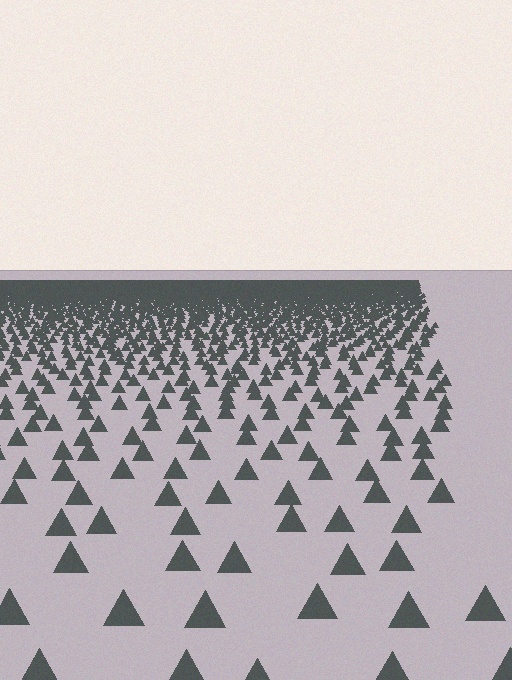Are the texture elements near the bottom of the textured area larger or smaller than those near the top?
Larger. Near the bottom, elements are closer to the viewer and appear at a bigger on-screen size.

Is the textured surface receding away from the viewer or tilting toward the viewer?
The surface is receding away from the viewer. Texture elements get smaller and denser toward the top.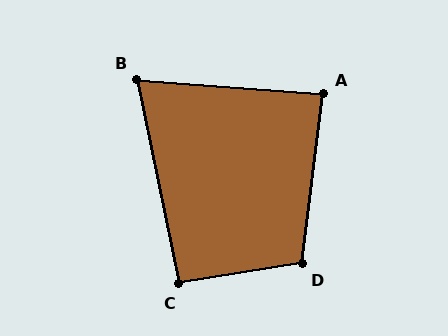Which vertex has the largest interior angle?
D, at approximately 106 degrees.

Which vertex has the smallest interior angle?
B, at approximately 74 degrees.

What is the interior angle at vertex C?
Approximately 93 degrees (approximately right).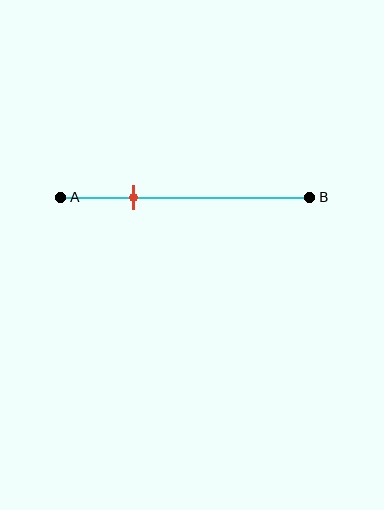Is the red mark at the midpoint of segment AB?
No, the mark is at about 30% from A, not at the 50% midpoint.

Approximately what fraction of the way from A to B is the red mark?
The red mark is approximately 30% of the way from A to B.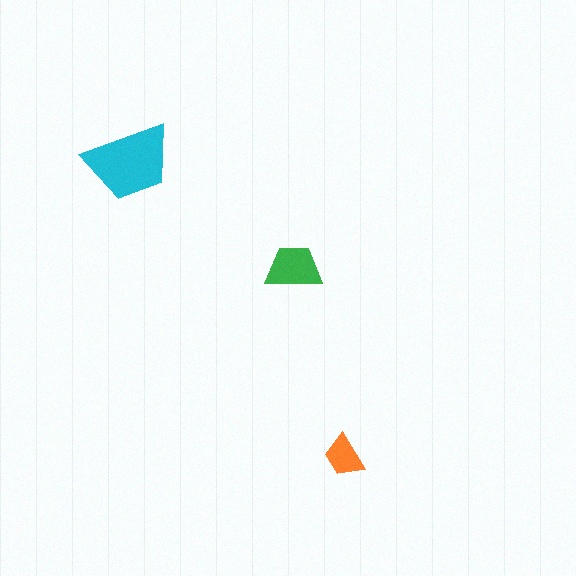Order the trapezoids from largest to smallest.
the cyan one, the green one, the orange one.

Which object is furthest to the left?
The cyan trapezoid is leftmost.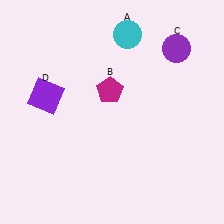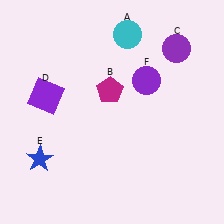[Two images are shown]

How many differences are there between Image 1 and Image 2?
There are 2 differences between the two images.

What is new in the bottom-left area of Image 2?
A blue star (E) was added in the bottom-left area of Image 2.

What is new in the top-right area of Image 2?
A purple circle (F) was added in the top-right area of Image 2.